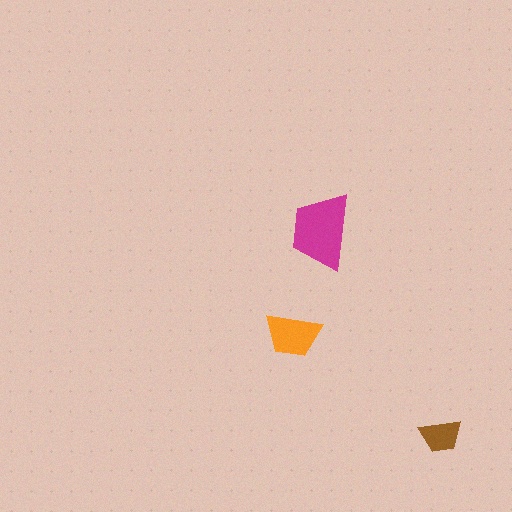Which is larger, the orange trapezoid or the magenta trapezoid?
The magenta one.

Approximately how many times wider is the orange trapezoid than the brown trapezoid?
About 1.5 times wider.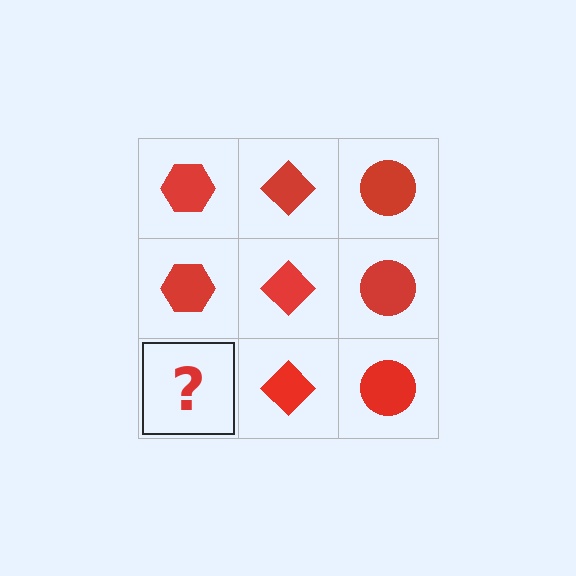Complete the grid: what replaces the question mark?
The question mark should be replaced with a red hexagon.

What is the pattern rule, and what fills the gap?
The rule is that each column has a consistent shape. The gap should be filled with a red hexagon.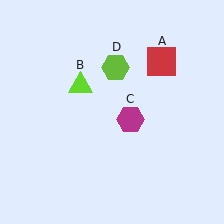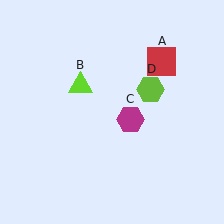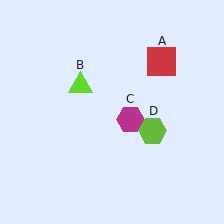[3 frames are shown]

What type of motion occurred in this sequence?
The lime hexagon (object D) rotated clockwise around the center of the scene.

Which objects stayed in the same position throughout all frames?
Red square (object A) and lime triangle (object B) and magenta hexagon (object C) remained stationary.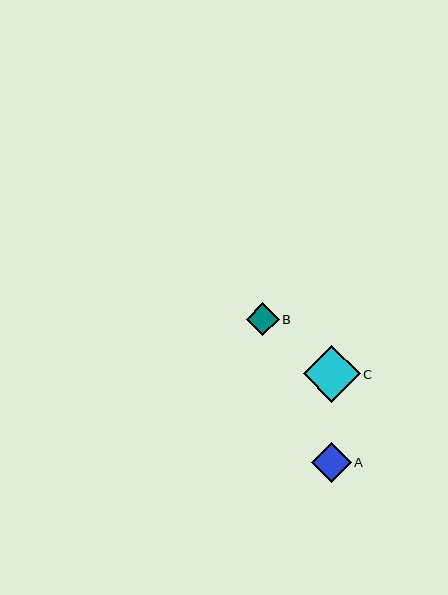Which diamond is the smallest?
Diamond B is the smallest with a size of approximately 33 pixels.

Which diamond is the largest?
Diamond C is the largest with a size of approximately 56 pixels.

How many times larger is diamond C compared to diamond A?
Diamond C is approximately 1.4 times the size of diamond A.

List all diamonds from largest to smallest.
From largest to smallest: C, A, B.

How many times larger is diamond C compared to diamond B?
Diamond C is approximately 1.7 times the size of diamond B.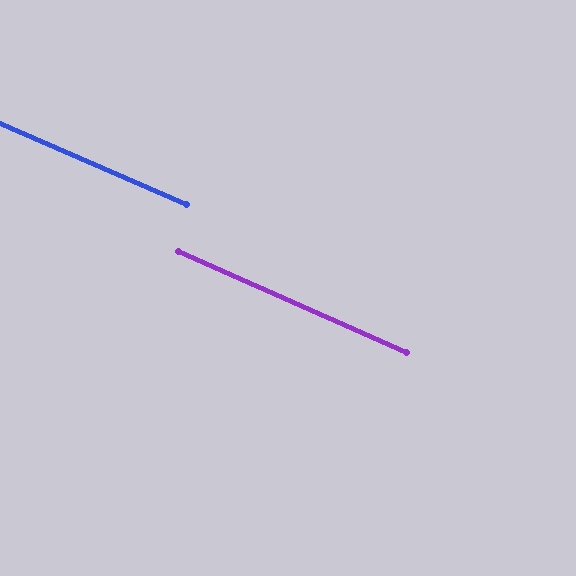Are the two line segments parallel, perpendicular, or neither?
Parallel — their directions differ by only 0.3°.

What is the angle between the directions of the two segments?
Approximately 0 degrees.